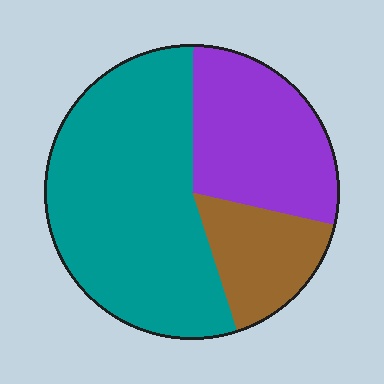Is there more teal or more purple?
Teal.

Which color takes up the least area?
Brown, at roughly 15%.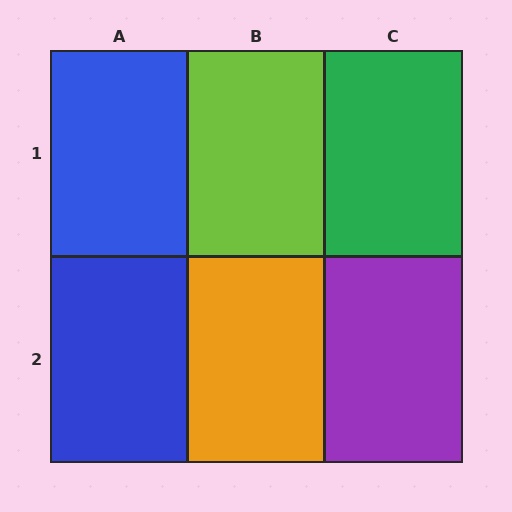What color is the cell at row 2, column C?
Purple.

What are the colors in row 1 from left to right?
Blue, lime, green.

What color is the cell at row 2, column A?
Blue.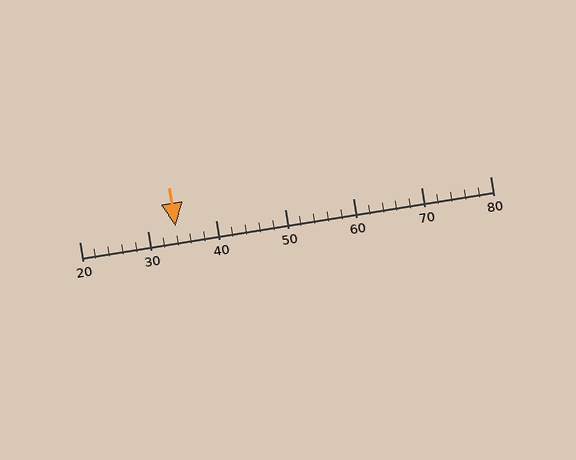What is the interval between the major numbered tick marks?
The major tick marks are spaced 10 units apart.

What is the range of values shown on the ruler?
The ruler shows values from 20 to 80.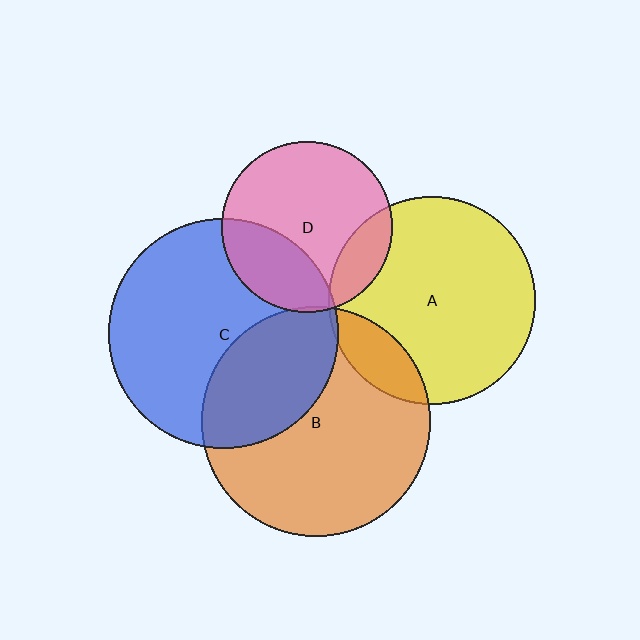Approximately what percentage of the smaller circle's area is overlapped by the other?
Approximately 15%.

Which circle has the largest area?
Circle C (blue).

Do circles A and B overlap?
Yes.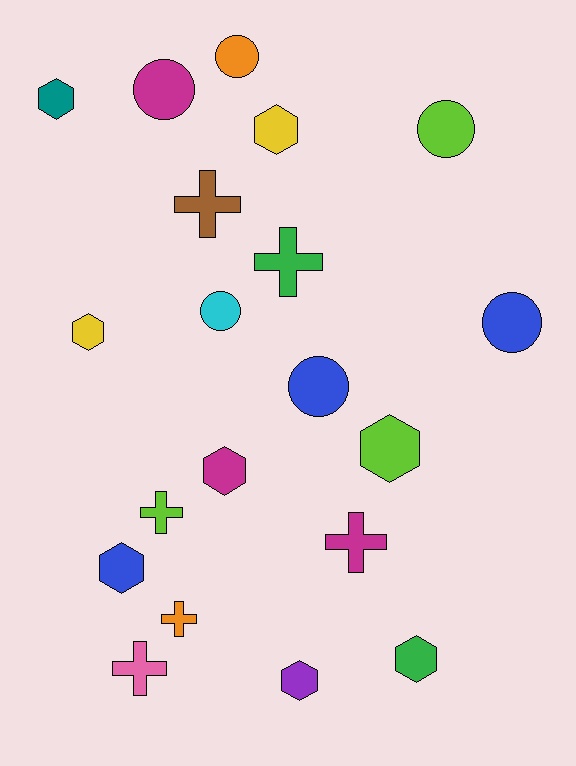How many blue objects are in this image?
There are 3 blue objects.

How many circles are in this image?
There are 6 circles.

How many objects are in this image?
There are 20 objects.